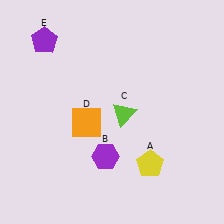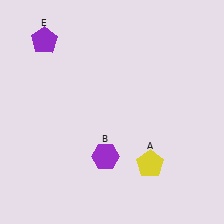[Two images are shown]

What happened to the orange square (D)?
The orange square (D) was removed in Image 2. It was in the bottom-left area of Image 1.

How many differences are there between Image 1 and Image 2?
There are 2 differences between the two images.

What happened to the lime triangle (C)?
The lime triangle (C) was removed in Image 2. It was in the bottom-right area of Image 1.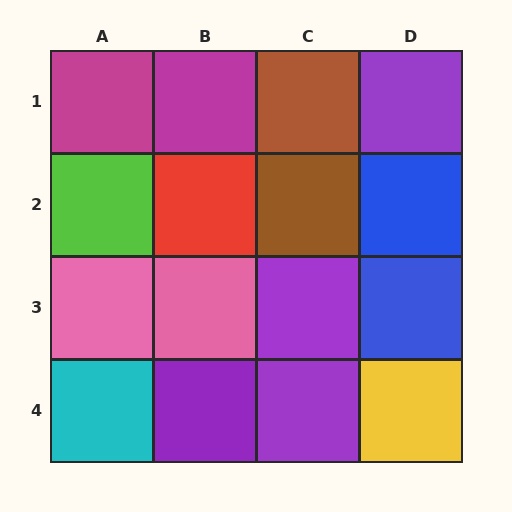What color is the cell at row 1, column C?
Brown.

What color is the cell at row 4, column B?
Purple.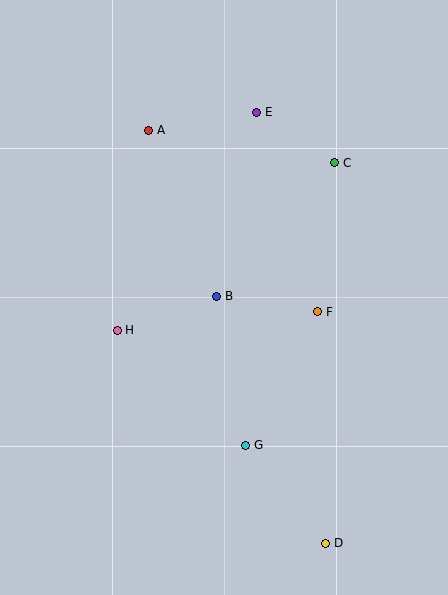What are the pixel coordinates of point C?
Point C is at (335, 163).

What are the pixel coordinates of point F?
Point F is at (318, 312).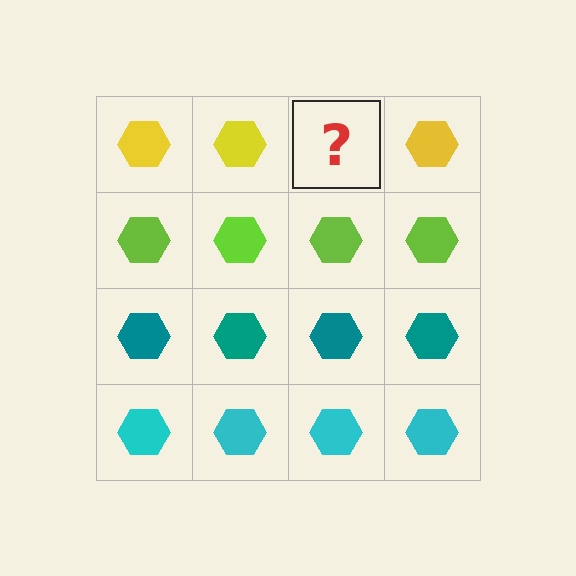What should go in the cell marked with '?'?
The missing cell should contain a yellow hexagon.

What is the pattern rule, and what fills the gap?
The rule is that each row has a consistent color. The gap should be filled with a yellow hexagon.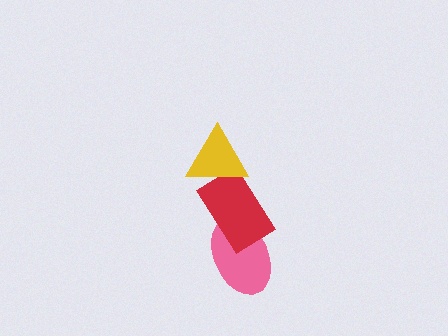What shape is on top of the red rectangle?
The yellow triangle is on top of the red rectangle.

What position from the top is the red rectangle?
The red rectangle is 2nd from the top.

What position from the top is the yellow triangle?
The yellow triangle is 1st from the top.